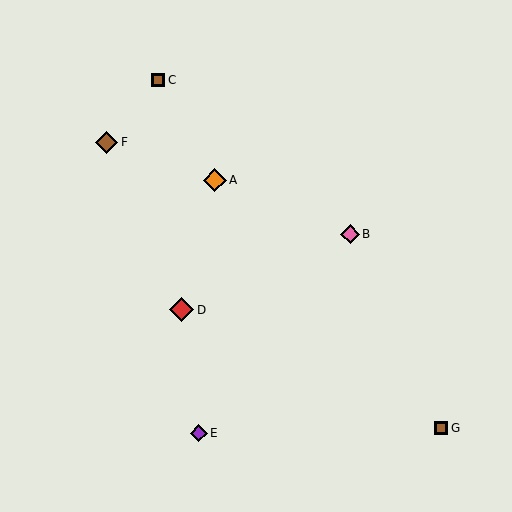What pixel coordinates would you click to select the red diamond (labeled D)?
Click at (182, 310) to select the red diamond D.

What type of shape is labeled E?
Shape E is a purple diamond.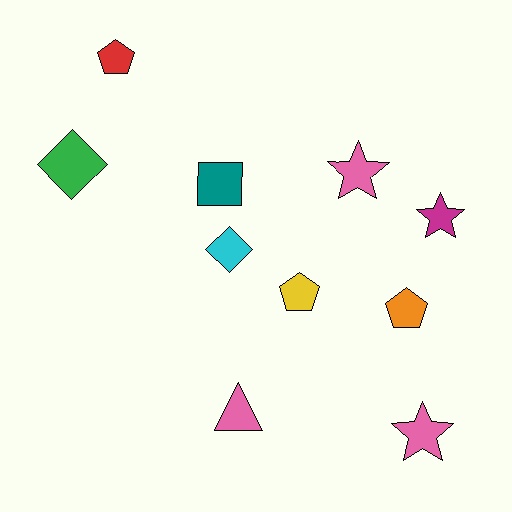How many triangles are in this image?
There is 1 triangle.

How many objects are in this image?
There are 10 objects.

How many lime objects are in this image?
There are no lime objects.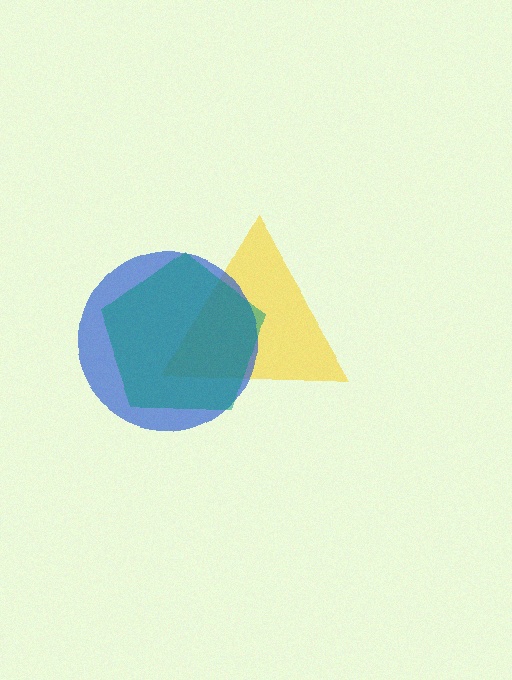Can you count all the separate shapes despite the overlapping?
Yes, there are 3 separate shapes.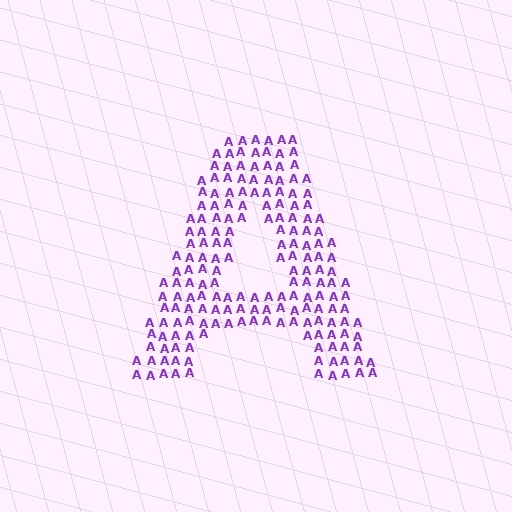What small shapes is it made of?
It is made of small letter A's.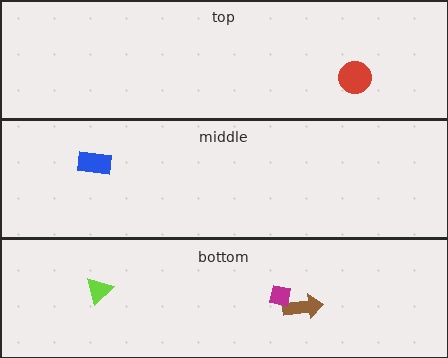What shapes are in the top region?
The red circle.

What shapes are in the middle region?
The blue rectangle.